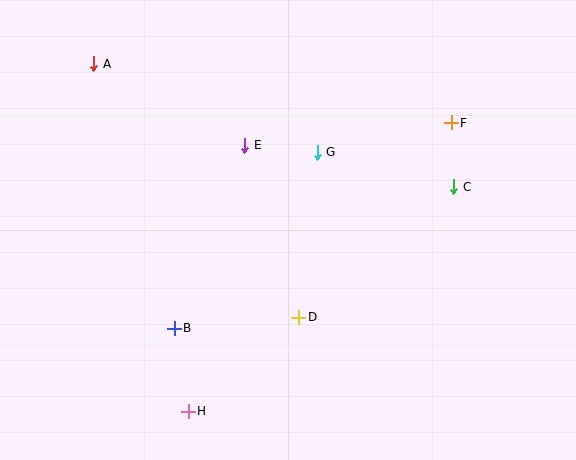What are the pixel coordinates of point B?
Point B is at (174, 328).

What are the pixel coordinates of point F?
Point F is at (451, 123).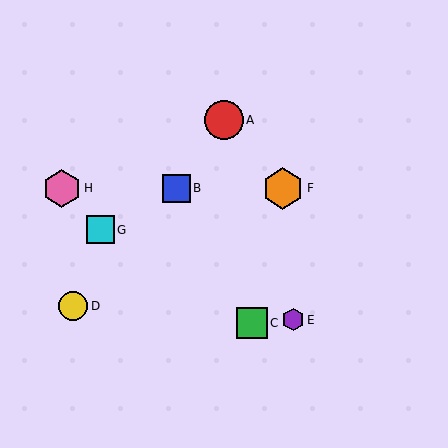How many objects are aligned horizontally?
3 objects (B, F, H) are aligned horizontally.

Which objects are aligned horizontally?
Objects B, F, H are aligned horizontally.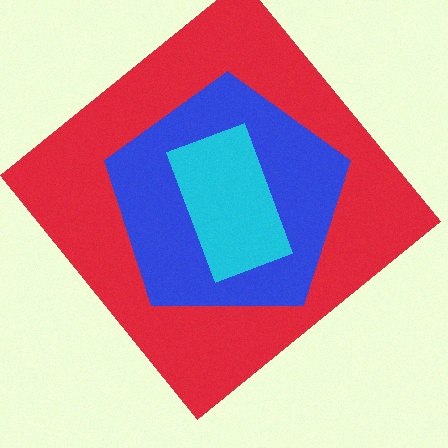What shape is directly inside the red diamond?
The blue pentagon.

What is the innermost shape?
The cyan rectangle.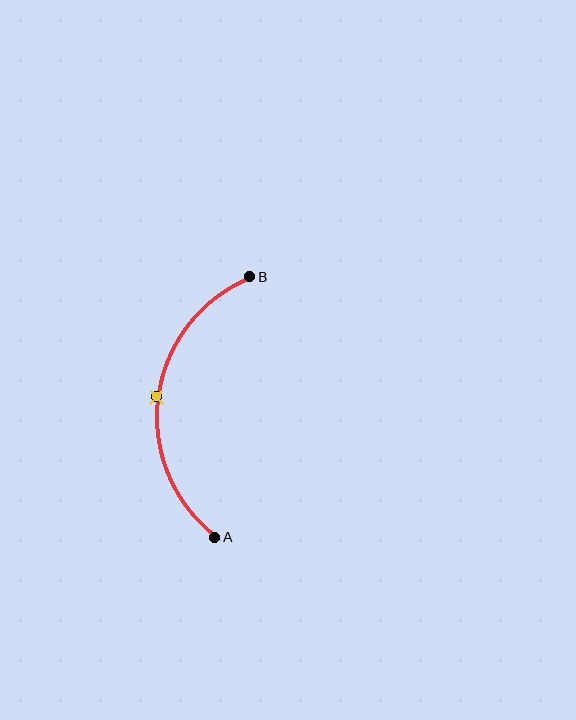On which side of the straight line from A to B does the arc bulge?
The arc bulges to the left of the straight line connecting A and B.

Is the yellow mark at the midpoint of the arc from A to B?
Yes. The yellow mark lies on the arc at equal arc-length from both A and B — it is the arc midpoint.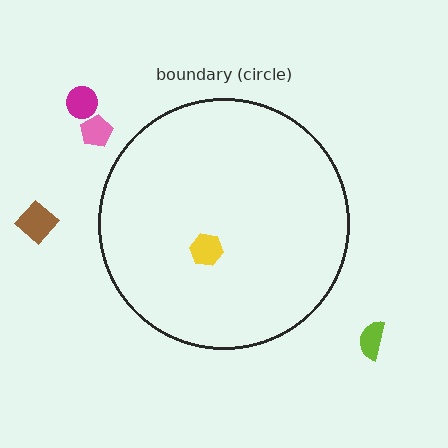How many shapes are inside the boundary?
1 inside, 4 outside.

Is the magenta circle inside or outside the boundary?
Outside.